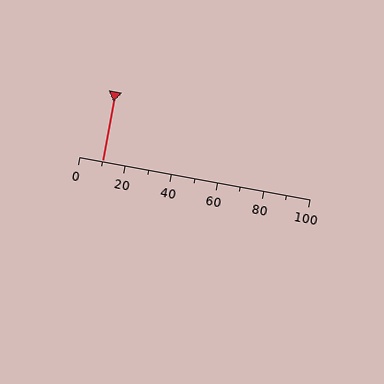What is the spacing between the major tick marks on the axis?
The major ticks are spaced 20 apart.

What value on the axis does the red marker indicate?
The marker indicates approximately 10.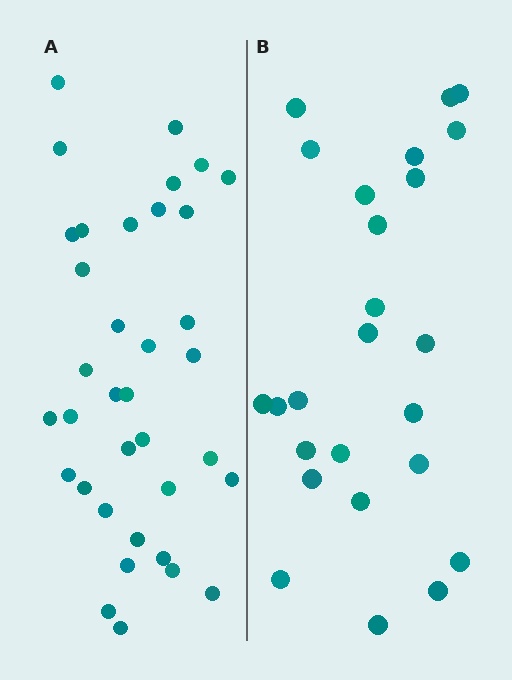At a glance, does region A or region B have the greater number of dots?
Region A (the left region) has more dots.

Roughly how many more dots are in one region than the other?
Region A has roughly 12 or so more dots than region B.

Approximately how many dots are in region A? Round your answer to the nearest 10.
About 40 dots. (The exact count is 36, which rounds to 40.)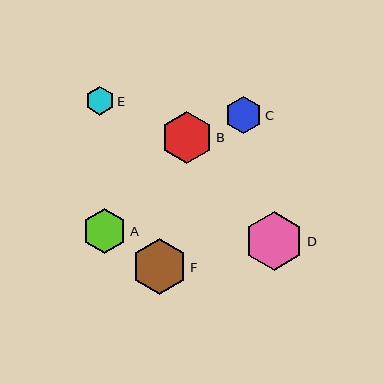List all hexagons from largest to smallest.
From largest to smallest: D, F, B, A, C, E.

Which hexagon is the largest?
Hexagon D is the largest with a size of approximately 59 pixels.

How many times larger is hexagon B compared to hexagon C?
Hexagon B is approximately 1.4 times the size of hexagon C.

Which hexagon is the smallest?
Hexagon E is the smallest with a size of approximately 29 pixels.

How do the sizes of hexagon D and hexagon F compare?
Hexagon D and hexagon F are approximately the same size.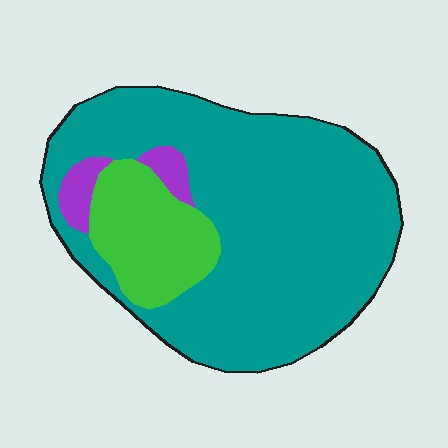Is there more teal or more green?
Teal.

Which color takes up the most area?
Teal, at roughly 75%.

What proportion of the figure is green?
Green covers about 15% of the figure.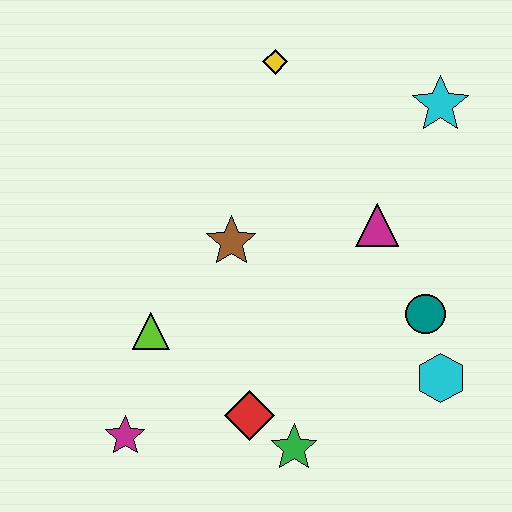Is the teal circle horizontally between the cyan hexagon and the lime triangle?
Yes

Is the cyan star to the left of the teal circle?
No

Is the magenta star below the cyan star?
Yes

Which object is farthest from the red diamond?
The cyan star is farthest from the red diamond.